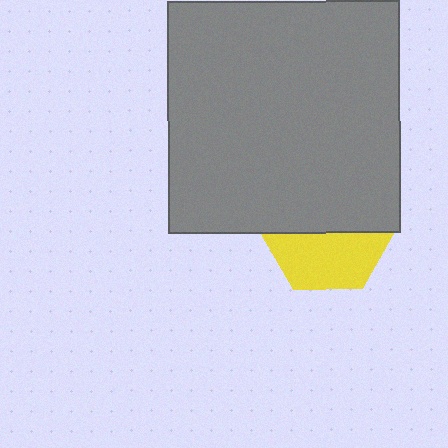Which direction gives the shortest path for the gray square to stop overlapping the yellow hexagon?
Moving up gives the shortest separation.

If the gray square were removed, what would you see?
You would see the complete yellow hexagon.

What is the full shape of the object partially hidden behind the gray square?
The partially hidden object is a yellow hexagon.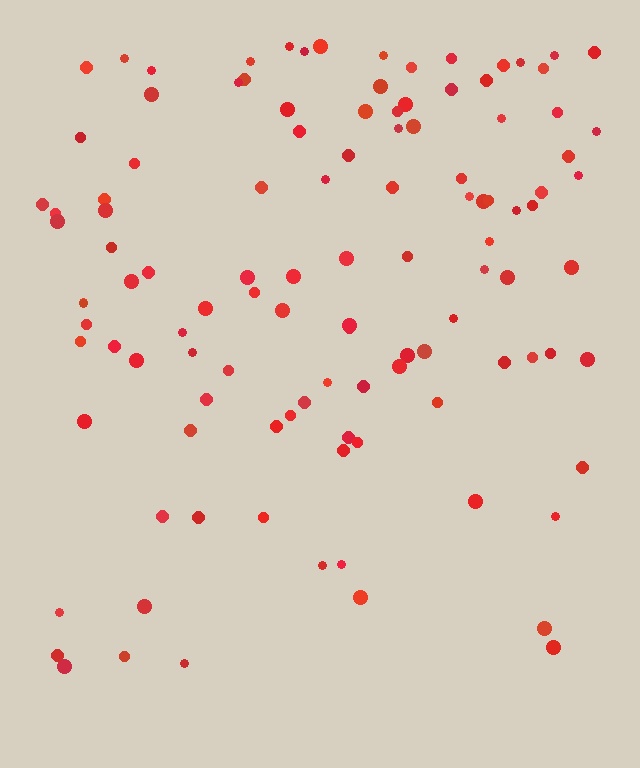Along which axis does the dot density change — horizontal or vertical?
Vertical.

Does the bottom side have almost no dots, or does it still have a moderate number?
Still a moderate number, just noticeably fewer than the top.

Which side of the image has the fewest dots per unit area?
The bottom.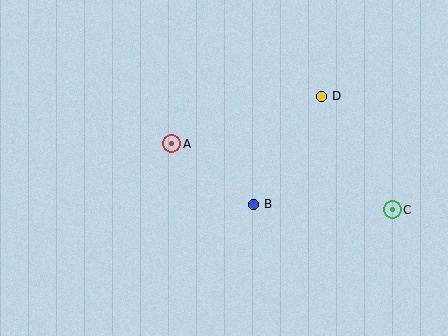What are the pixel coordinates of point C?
Point C is at (392, 210).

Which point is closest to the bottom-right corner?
Point C is closest to the bottom-right corner.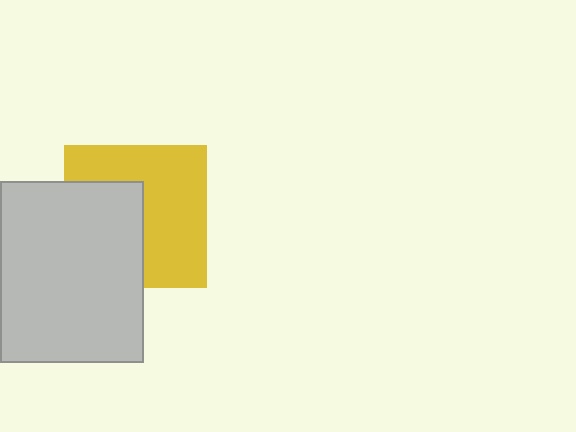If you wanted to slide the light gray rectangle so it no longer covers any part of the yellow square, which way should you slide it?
Slide it left — that is the most direct way to separate the two shapes.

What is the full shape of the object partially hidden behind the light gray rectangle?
The partially hidden object is a yellow square.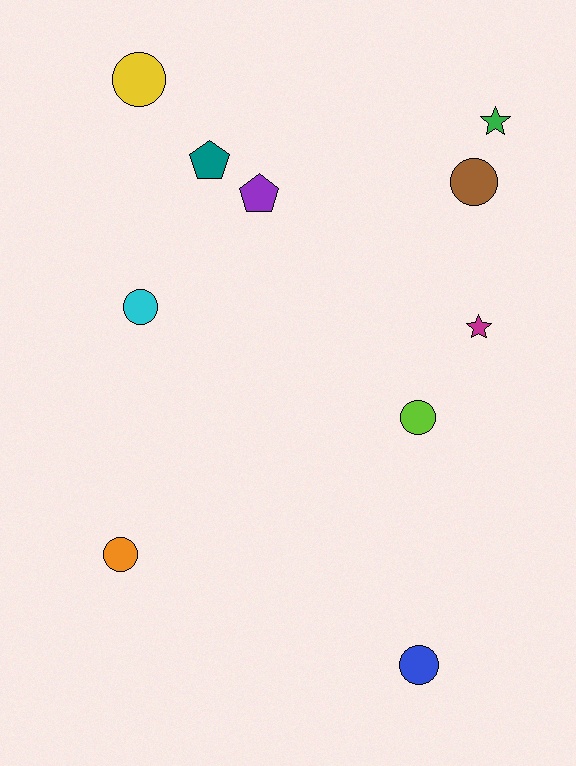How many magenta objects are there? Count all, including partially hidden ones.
There is 1 magenta object.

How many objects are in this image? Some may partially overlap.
There are 10 objects.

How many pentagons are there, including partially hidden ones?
There are 2 pentagons.